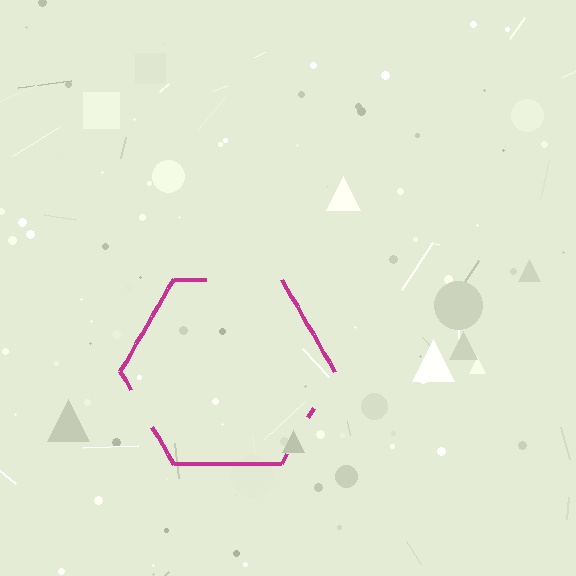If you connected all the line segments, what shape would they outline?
They would outline a hexagon.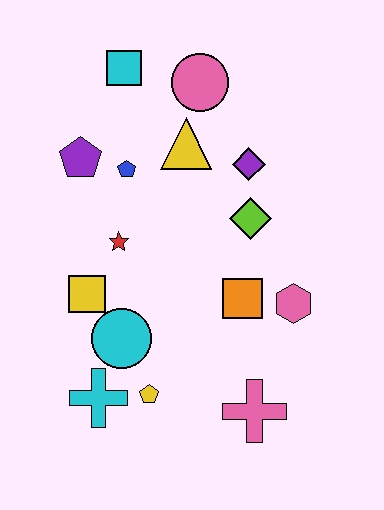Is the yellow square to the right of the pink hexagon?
No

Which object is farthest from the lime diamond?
The cyan cross is farthest from the lime diamond.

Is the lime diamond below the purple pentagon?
Yes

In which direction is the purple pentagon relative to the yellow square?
The purple pentagon is above the yellow square.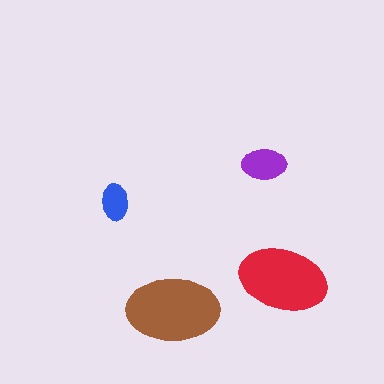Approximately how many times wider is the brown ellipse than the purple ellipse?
About 2 times wider.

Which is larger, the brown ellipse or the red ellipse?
The brown one.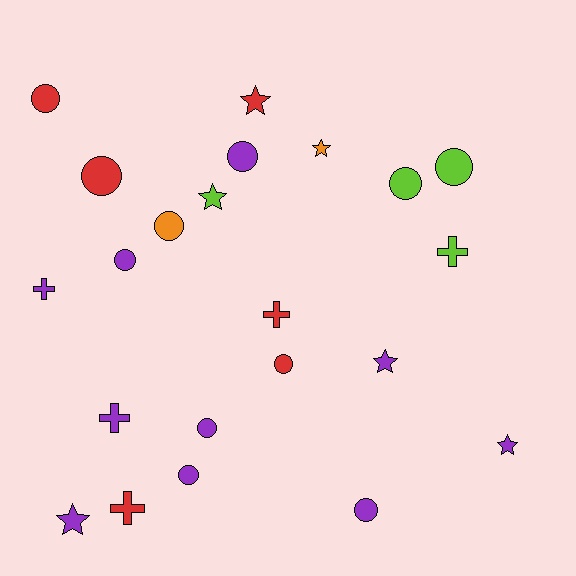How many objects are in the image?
There are 22 objects.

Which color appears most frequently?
Purple, with 10 objects.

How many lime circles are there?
There are 2 lime circles.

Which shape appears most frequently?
Circle, with 11 objects.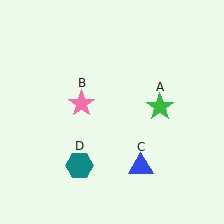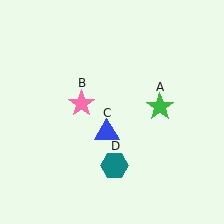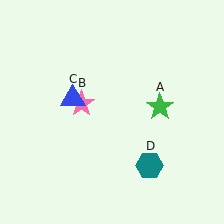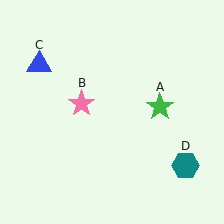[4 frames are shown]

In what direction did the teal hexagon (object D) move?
The teal hexagon (object D) moved right.